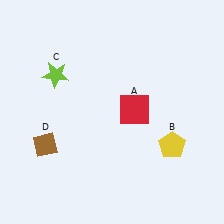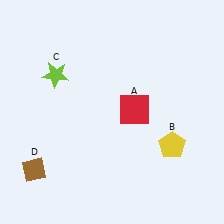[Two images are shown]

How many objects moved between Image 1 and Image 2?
1 object moved between the two images.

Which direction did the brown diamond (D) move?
The brown diamond (D) moved down.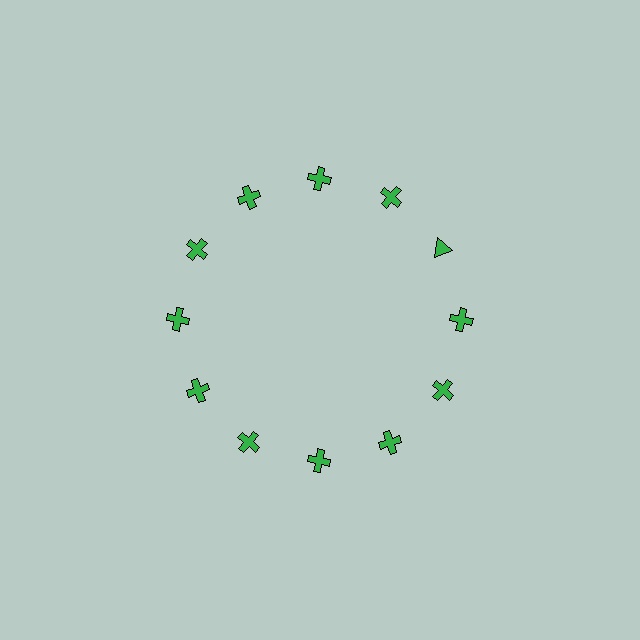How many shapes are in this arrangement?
There are 12 shapes arranged in a ring pattern.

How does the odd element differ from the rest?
It has a different shape: triangle instead of cross.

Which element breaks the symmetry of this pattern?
The green triangle at roughly the 2 o'clock position breaks the symmetry. All other shapes are green crosses.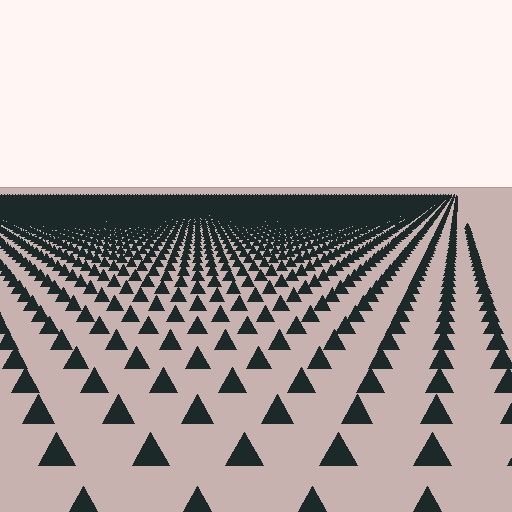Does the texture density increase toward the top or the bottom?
Density increases toward the top.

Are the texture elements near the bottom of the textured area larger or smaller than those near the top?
Larger. Near the bottom, elements are closer to the viewer and appear at a bigger on-screen size.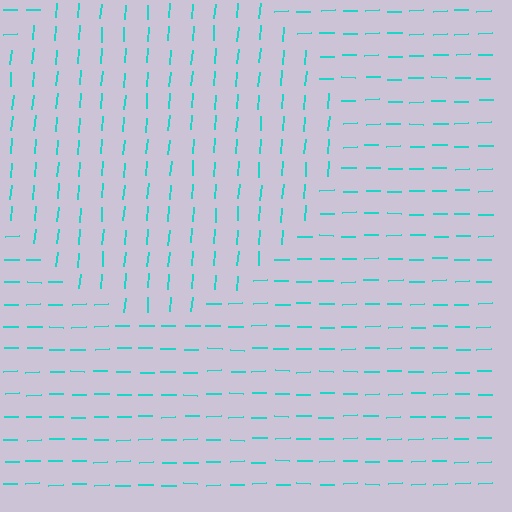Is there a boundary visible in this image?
Yes, there is a texture boundary formed by a change in line orientation.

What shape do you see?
I see a circle.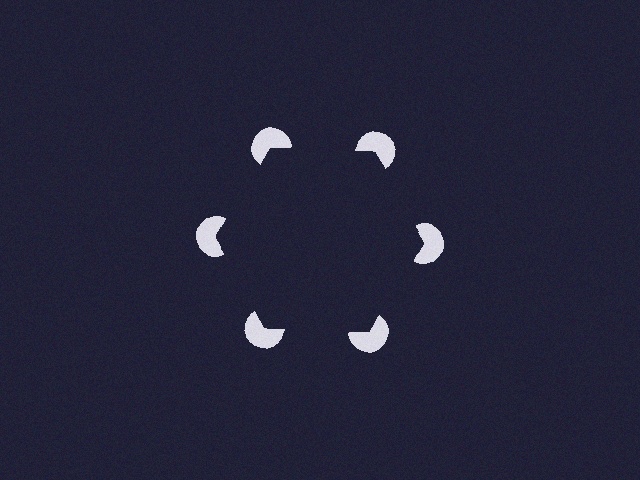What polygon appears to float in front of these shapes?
An illusory hexagon — its edges are inferred from the aligned wedge cuts in the pac-man discs, not physically drawn.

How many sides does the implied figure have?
6 sides.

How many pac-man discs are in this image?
There are 6 — one at each vertex of the illusory hexagon.